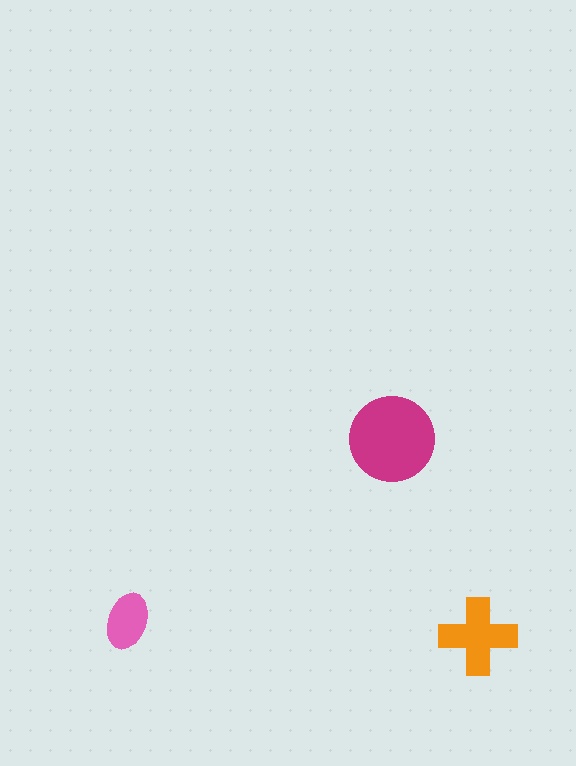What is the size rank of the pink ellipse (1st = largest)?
3rd.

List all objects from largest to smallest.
The magenta circle, the orange cross, the pink ellipse.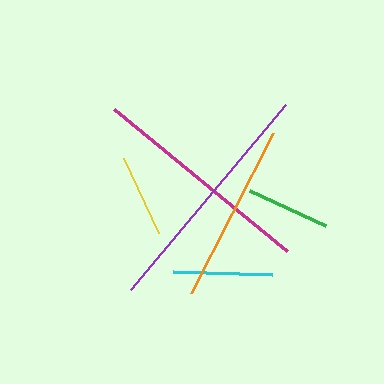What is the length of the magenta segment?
The magenta segment is approximately 223 pixels long.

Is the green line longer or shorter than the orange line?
The orange line is longer than the green line.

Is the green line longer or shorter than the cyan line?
The cyan line is longer than the green line.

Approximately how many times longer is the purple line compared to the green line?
The purple line is approximately 2.9 times the length of the green line.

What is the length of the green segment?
The green segment is approximately 83 pixels long.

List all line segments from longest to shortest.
From longest to shortest: purple, magenta, orange, cyan, green, yellow.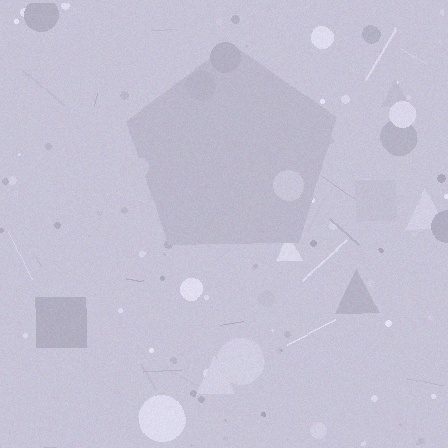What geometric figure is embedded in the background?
A pentagon is embedded in the background.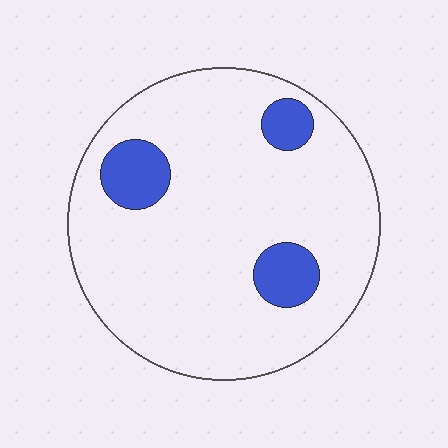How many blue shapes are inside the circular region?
3.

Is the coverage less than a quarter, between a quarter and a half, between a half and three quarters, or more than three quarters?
Less than a quarter.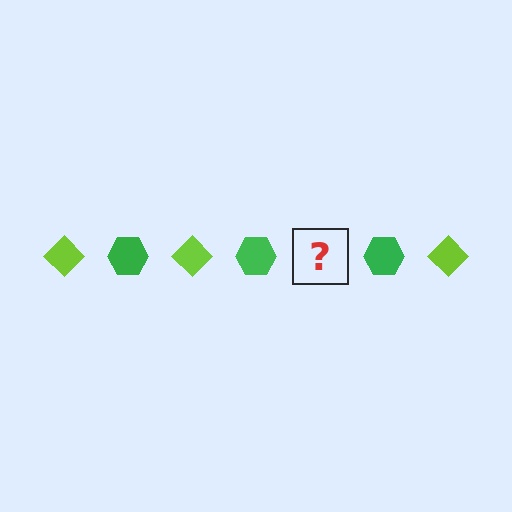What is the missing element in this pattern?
The missing element is a lime diamond.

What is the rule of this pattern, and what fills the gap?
The rule is that the pattern alternates between lime diamond and green hexagon. The gap should be filled with a lime diamond.